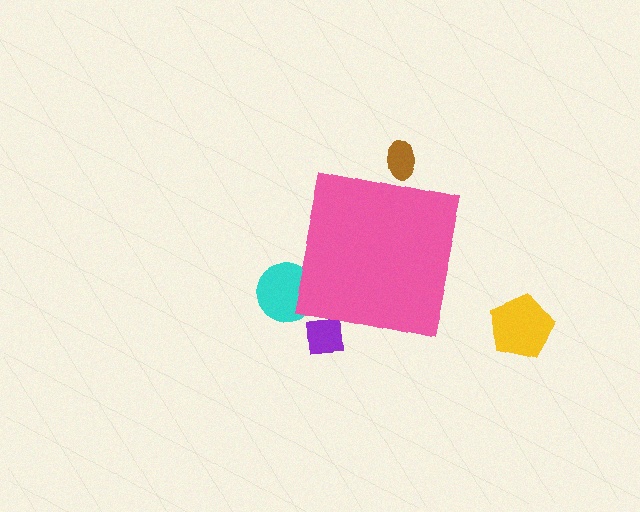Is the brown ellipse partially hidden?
Yes, the brown ellipse is partially hidden behind the pink square.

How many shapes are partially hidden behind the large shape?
3 shapes are partially hidden.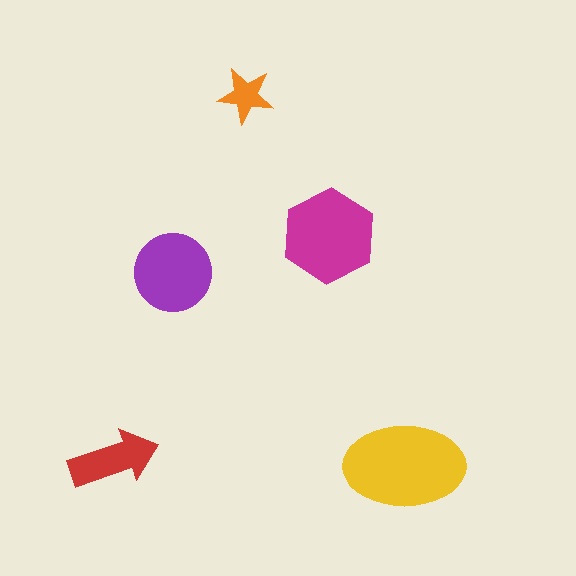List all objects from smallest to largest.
The orange star, the red arrow, the purple circle, the magenta hexagon, the yellow ellipse.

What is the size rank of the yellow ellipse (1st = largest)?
1st.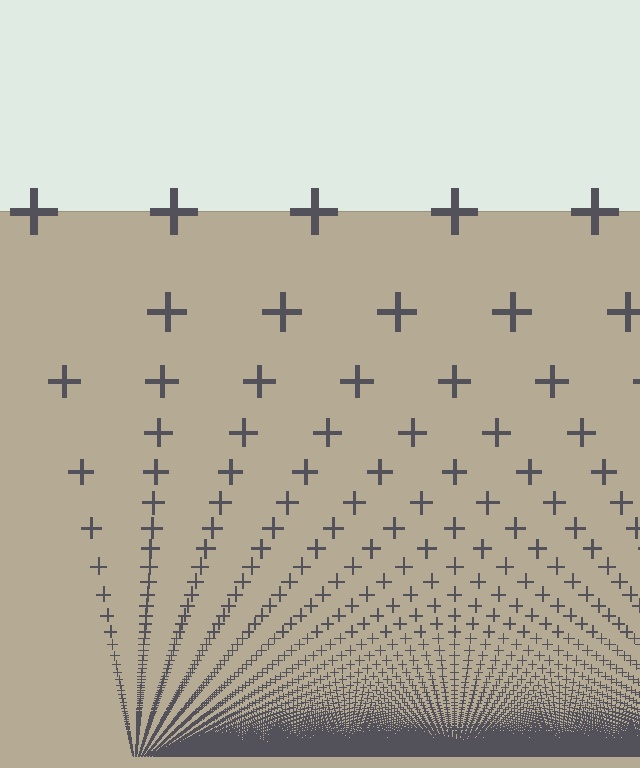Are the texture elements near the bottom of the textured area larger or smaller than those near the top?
Smaller. The gradient is inverted — elements near the bottom are smaller and denser.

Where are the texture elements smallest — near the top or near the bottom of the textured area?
Near the bottom.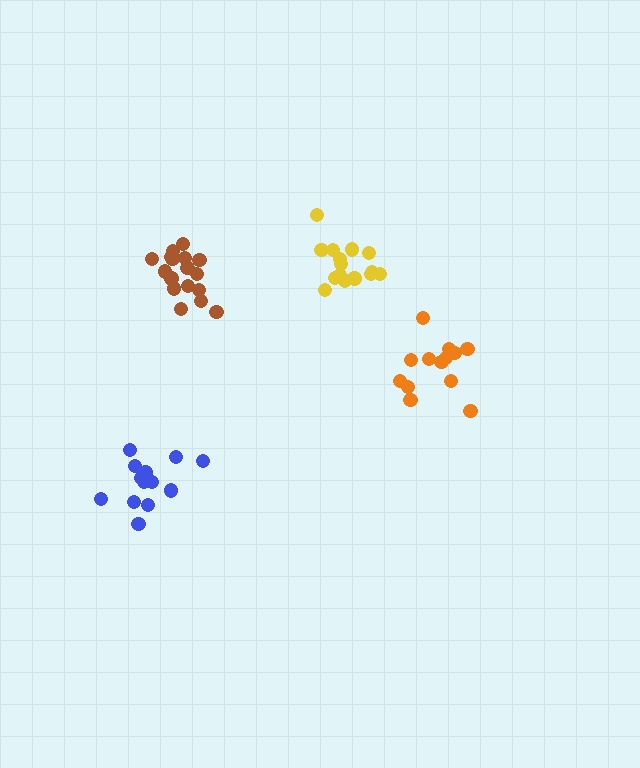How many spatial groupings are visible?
There are 4 spatial groupings.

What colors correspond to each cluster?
The clusters are colored: blue, orange, yellow, brown.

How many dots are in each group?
Group 1: 13 dots, Group 2: 13 dots, Group 3: 15 dots, Group 4: 17 dots (58 total).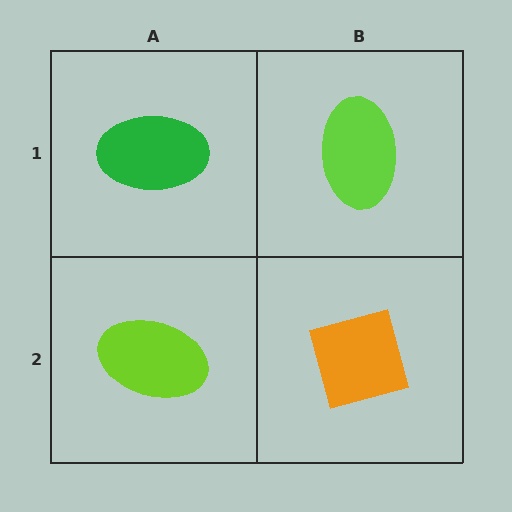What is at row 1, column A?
A green ellipse.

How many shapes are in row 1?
2 shapes.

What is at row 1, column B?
A lime ellipse.